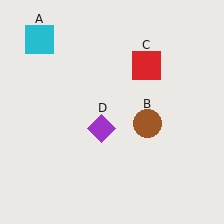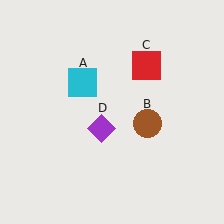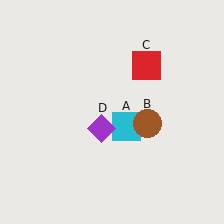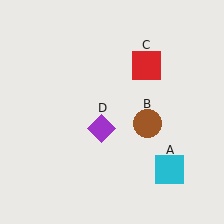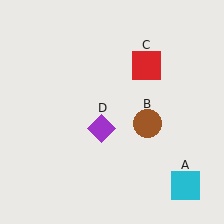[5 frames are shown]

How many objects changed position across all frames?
1 object changed position: cyan square (object A).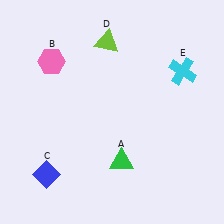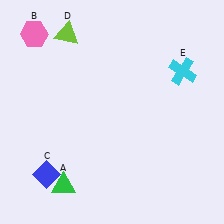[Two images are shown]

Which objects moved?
The objects that moved are: the green triangle (A), the pink hexagon (B), the lime triangle (D).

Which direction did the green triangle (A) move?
The green triangle (A) moved left.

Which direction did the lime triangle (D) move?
The lime triangle (D) moved left.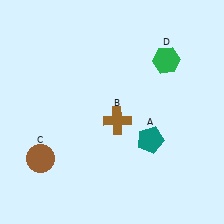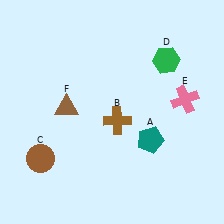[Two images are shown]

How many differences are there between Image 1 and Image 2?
There are 2 differences between the two images.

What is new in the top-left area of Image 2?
A brown triangle (F) was added in the top-left area of Image 2.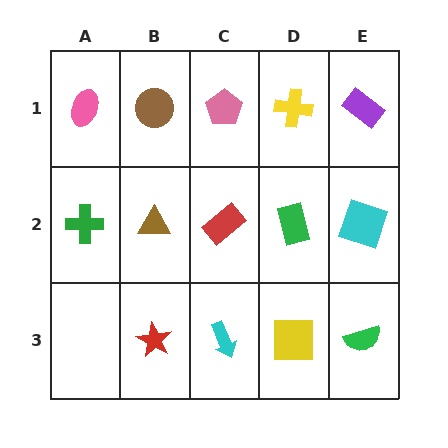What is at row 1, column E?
A purple rectangle.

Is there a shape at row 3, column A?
No, that cell is empty.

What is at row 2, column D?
A green rectangle.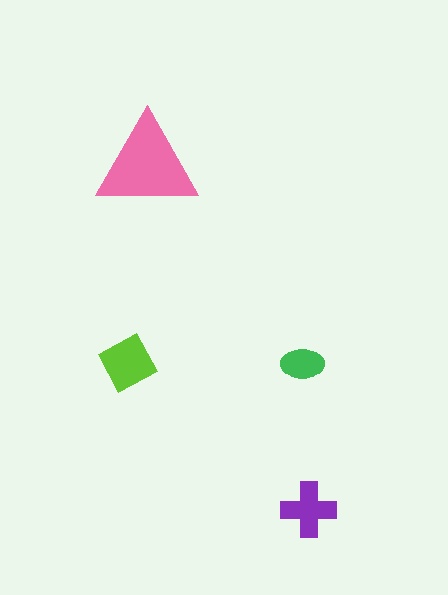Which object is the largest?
The pink triangle.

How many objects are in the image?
There are 4 objects in the image.